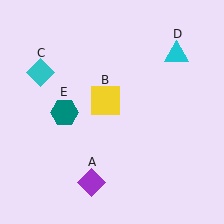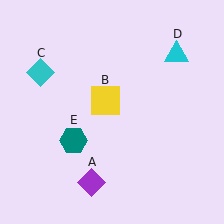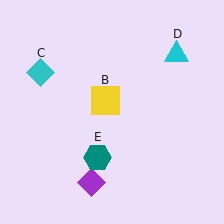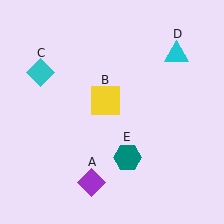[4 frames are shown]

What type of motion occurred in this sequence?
The teal hexagon (object E) rotated counterclockwise around the center of the scene.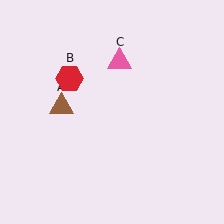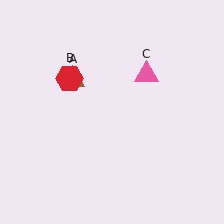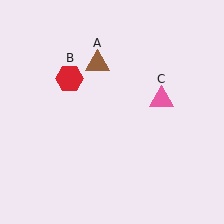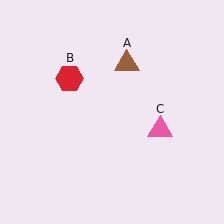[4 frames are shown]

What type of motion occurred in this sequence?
The brown triangle (object A), pink triangle (object C) rotated clockwise around the center of the scene.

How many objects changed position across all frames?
2 objects changed position: brown triangle (object A), pink triangle (object C).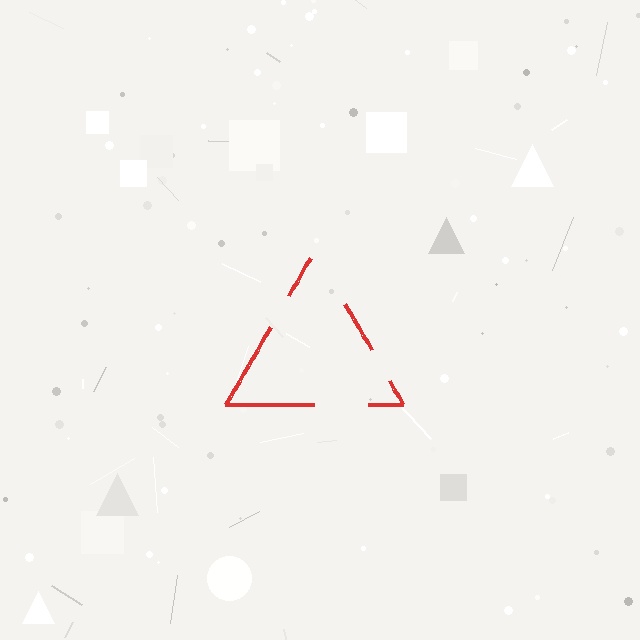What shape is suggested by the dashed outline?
The dashed outline suggests a triangle.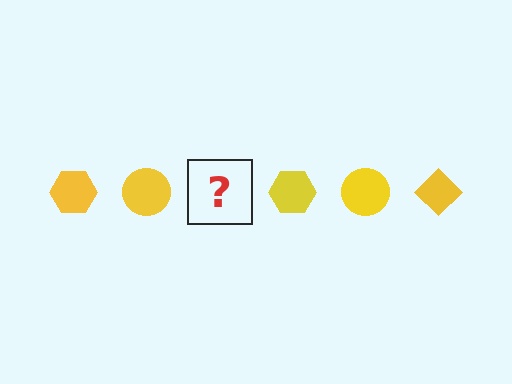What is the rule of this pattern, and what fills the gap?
The rule is that the pattern cycles through hexagon, circle, diamond shapes in yellow. The gap should be filled with a yellow diamond.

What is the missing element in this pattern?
The missing element is a yellow diamond.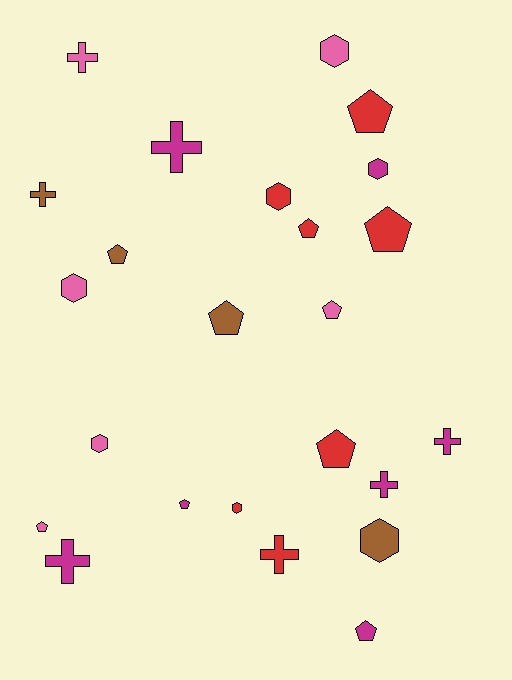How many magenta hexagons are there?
There is 1 magenta hexagon.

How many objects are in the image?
There are 24 objects.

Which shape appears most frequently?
Pentagon, with 10 objects.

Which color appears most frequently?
Red, with 7 objects.